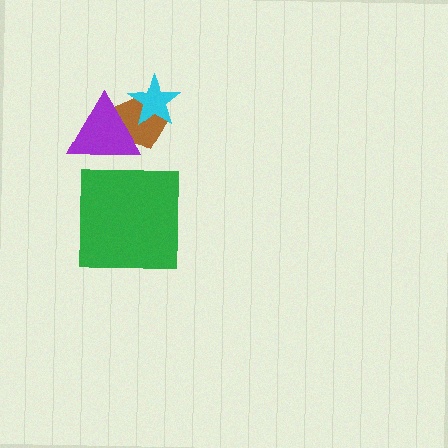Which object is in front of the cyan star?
The purple triangle is in front of the cyan star.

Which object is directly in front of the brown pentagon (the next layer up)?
The cyan star is directly in front of the brown pentagon.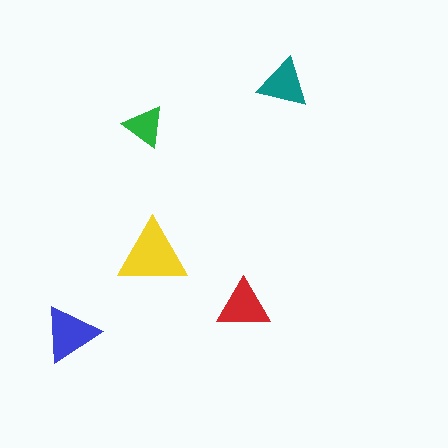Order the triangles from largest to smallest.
the yellow one, the blue one, the red one, the teal one, the green one.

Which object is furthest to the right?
The teal triangle is rightmost.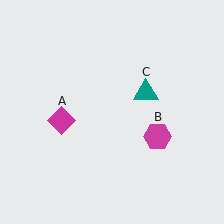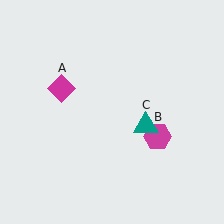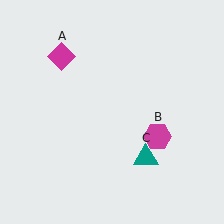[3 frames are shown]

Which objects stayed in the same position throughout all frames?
Magenta hexagon (object B) remained stationary.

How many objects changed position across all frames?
2 objects changed position: magenta diamond (object A), teal triangle (object C).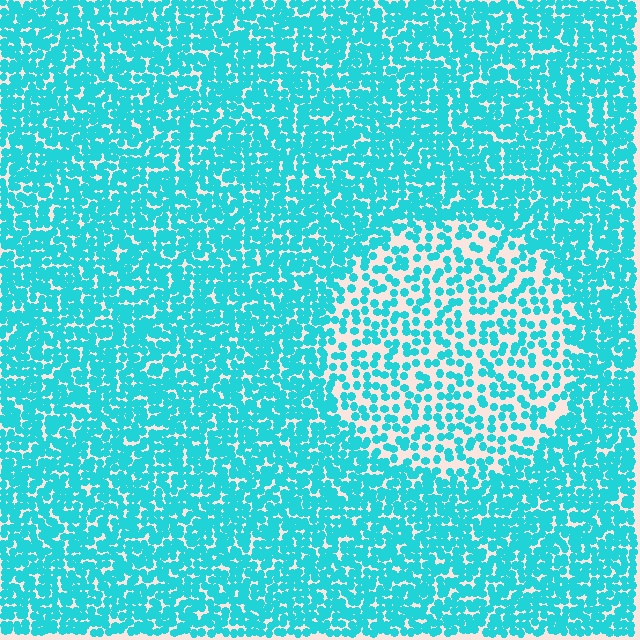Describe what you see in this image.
The image contains small cyan elements arranged at two different densities. A circle-shaped region is visible where the elements are less densely packed than the surrounding area.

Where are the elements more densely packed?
The elements are more densely packed outside the circle boundary.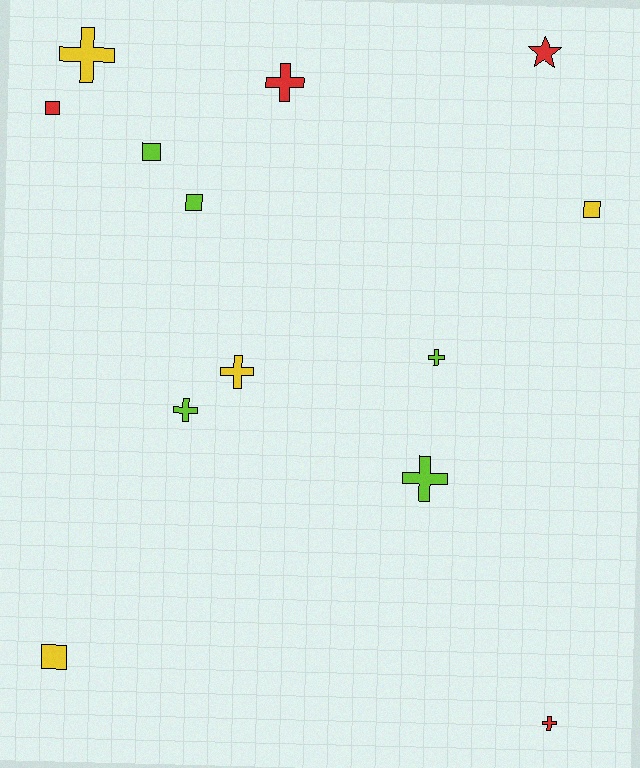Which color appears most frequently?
Lime, with 5 objects.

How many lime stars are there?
There are no lime stars.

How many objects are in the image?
There are 13 objects.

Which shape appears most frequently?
Cross, with 7 objects.